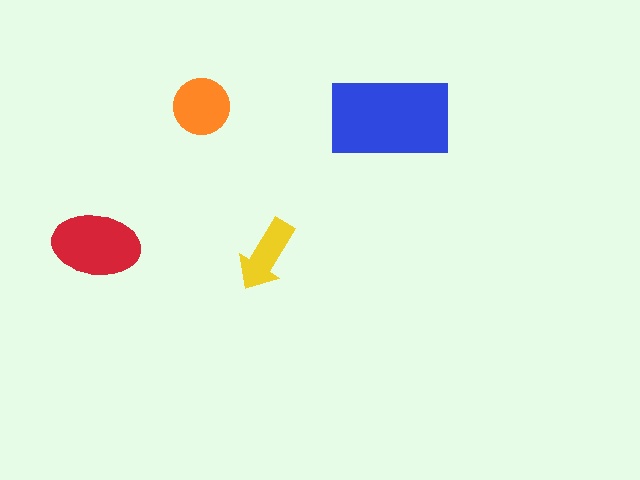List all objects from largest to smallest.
The blue rectangle, the red ellipse, the orange circle, the yellow arrow.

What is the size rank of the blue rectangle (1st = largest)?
1st.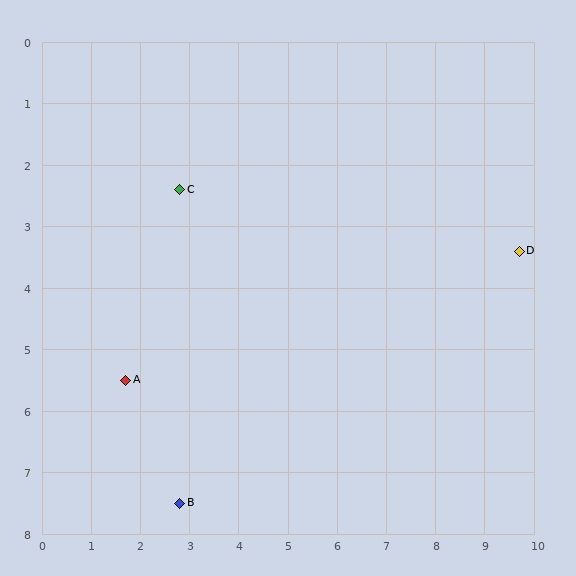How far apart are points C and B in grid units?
Points C and B are about 5.1 grid units apart.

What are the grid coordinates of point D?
Point D is at approximately (9.7, 3.4).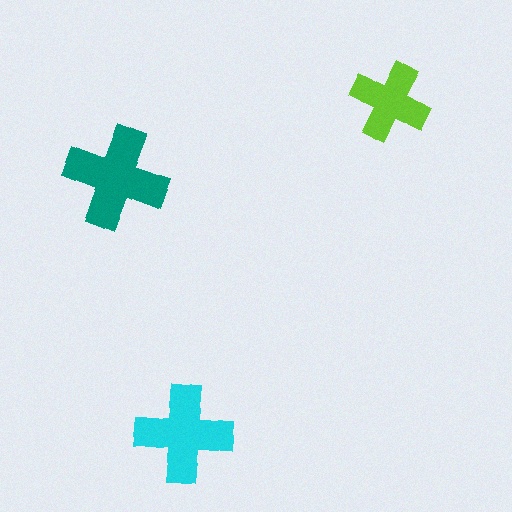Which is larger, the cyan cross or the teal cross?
The teal one.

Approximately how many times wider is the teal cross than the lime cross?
About 1.5 times wider.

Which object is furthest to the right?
The lime cross is rightmost.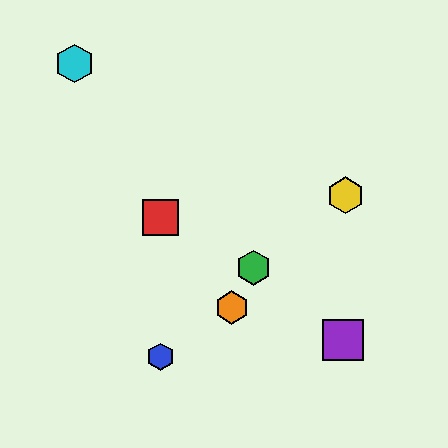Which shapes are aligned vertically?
The red square, the blue hexagon are aligned vertically.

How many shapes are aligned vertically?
2 shapes (the red square, the blue hexagon) are aligned vertically.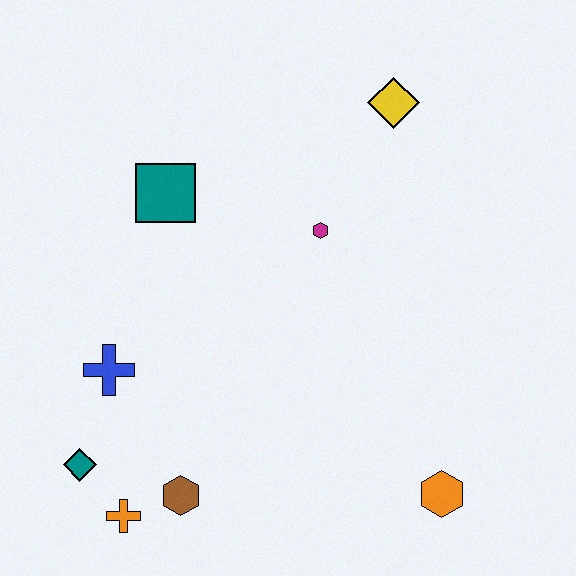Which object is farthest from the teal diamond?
The yellow diamond is farthest from the teal diamond.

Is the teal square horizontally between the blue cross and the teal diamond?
No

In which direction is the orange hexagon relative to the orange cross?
The orange hexagon is to the right of the orange cross.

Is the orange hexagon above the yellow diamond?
No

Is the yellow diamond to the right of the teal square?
Yes